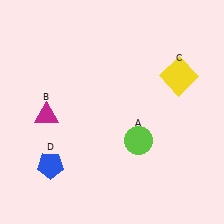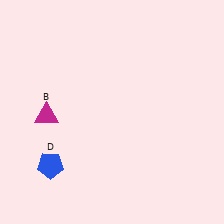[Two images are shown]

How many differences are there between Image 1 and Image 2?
There are 2 differences between the two images.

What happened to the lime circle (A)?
The lime circle (A) was removed in Image 2. It was in the bottom-right area of Image 1.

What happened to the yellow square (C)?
The yellow square (C) was removed in Image 2. It was in the top-right area of Image 1.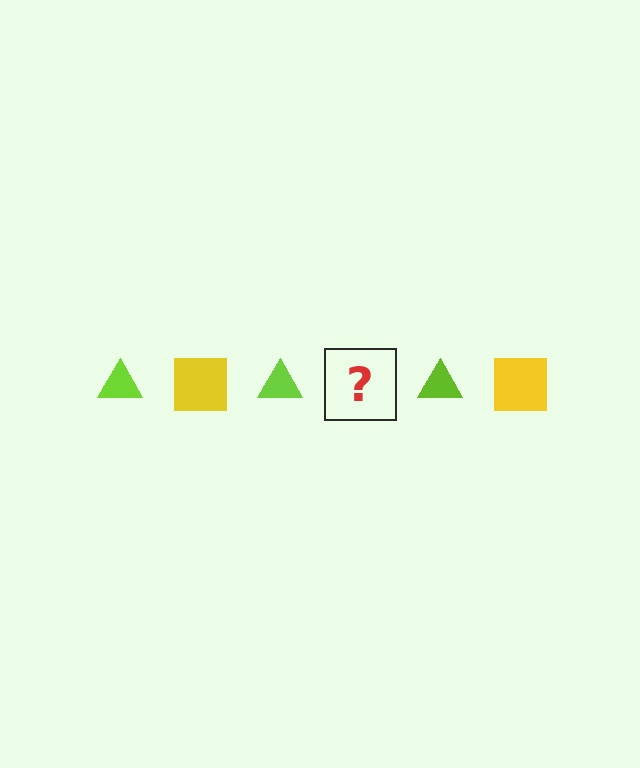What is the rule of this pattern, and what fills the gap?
The rule is that the pattern alternates between lime triangle and yellow square. The gap should be filled with a yellow square.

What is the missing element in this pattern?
The missing element is a yellow square.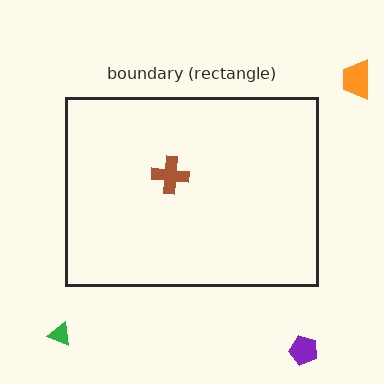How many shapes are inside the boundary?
1 inside, 3 outside.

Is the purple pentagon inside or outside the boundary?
Outside.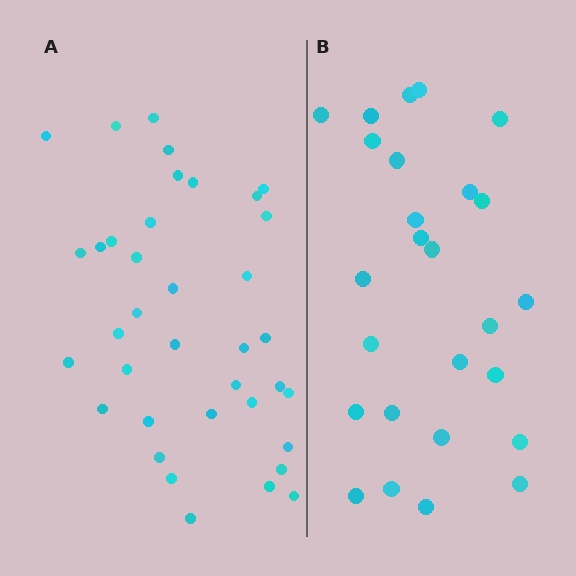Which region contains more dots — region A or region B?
Region A (the left region) has more dots.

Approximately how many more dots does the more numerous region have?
Region A has roughly 12 or so more dots than region B.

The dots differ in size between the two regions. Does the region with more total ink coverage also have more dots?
No. Region B has more total ink coverage because its dots are larger, but region A actually contains more individual dots. Total area can be misleading — the number of items is what matters here.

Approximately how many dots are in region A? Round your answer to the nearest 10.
About 40 dots. (The exact count is 37, which rounds to 40.)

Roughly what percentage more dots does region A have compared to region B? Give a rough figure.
About 40% more.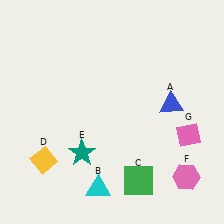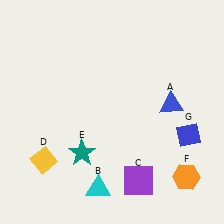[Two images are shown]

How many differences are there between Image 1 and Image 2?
There are 3 differences between the two images.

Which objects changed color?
C changed from green to purple. F changed from pink to orange. G changed from pink to blue.